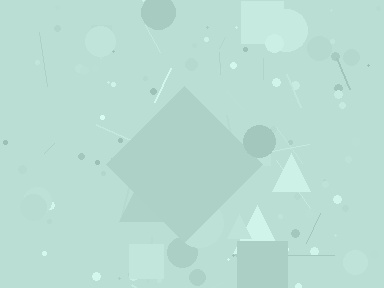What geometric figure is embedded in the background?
A diamond is embedded in the background.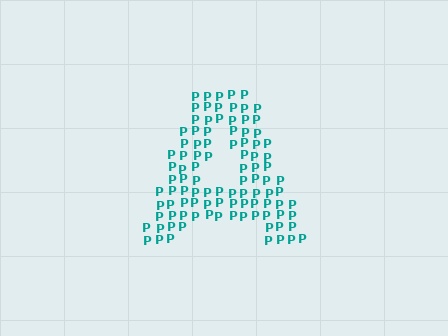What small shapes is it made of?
It is made of small letter P's.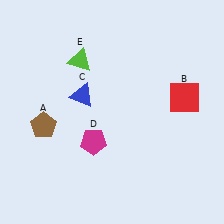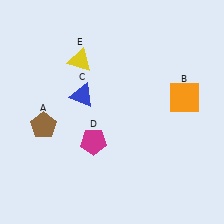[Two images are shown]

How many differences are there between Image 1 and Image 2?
There are 2 differences between the two images.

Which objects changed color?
B changed from red to orange. E changed from lime to yellow.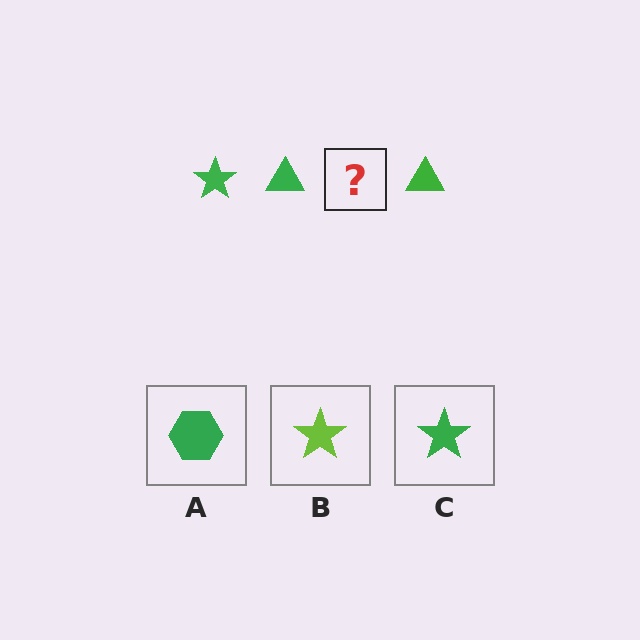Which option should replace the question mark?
Option C.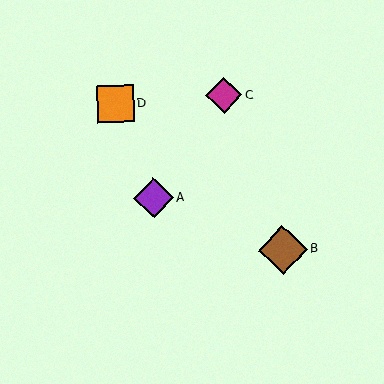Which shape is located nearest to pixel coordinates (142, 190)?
The purple diamond (labeled A) at (154, 198) is nearest to that location.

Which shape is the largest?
The brown diamond (labeled B) is the largest.